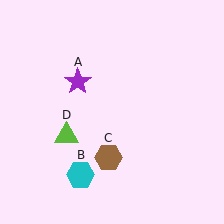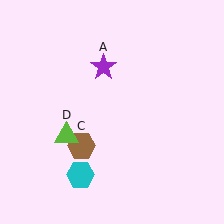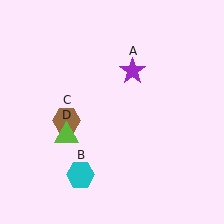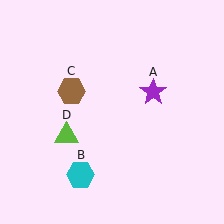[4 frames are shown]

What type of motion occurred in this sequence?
The purple star (object A), brown hexagon (object C) rotated clockwise around the center of the scene.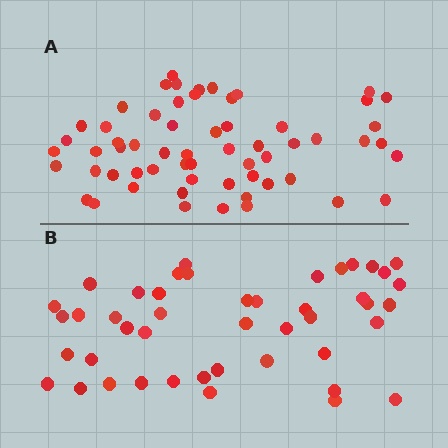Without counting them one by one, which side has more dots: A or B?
Region A (the top region) has more dots.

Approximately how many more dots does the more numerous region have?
Region A has approximately 15 more dots than region B.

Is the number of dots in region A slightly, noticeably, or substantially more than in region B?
Region A has noticeably more, but not dramatically so. The ratio is roughly 1.3 to 1.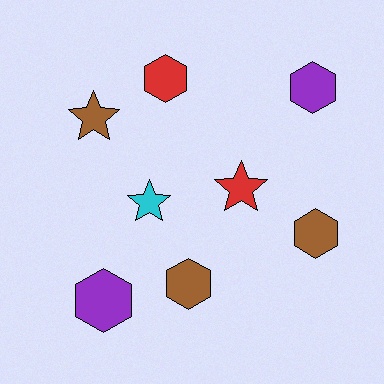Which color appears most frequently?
Brown, with 3 objects.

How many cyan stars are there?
There is 1 cyan star.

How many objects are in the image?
There are 8 objects.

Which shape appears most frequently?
Hexagon, with 5 objects.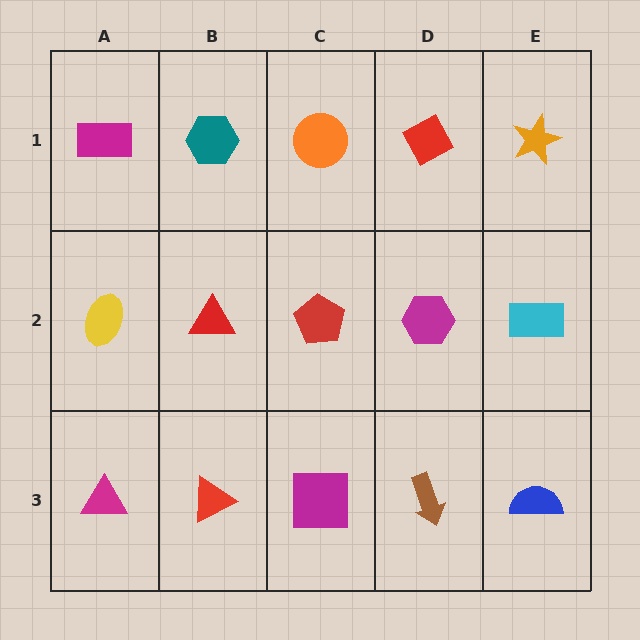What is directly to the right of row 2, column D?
A cyan rectangle.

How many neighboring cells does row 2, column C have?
4.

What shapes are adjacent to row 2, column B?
A teal hexagon (row 1, column B), a red triangle (row 3, column B), a yellow ellipse (row 2, column A), a red pentagon (row 2, column C).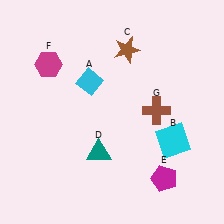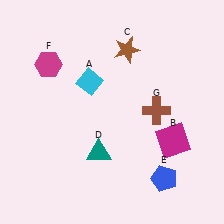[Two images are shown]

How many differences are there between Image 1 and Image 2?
There are 2 differences between the two images.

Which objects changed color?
B changed from cyan to magenta. E changed from magenta to blue.